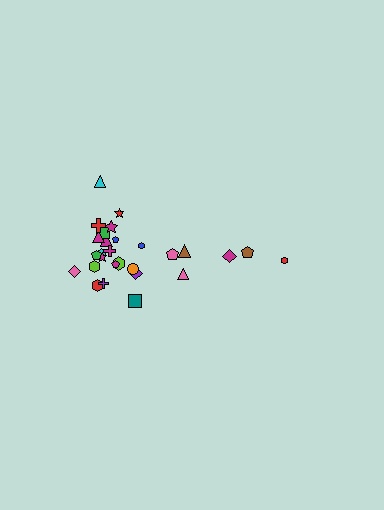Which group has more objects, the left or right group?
The left group.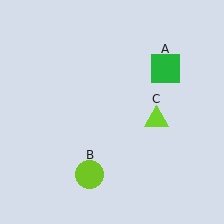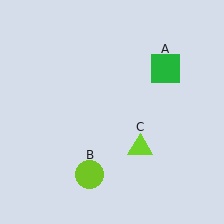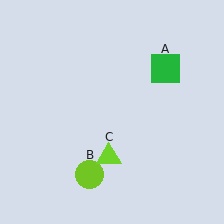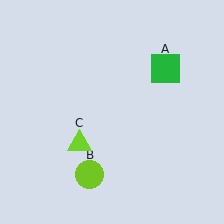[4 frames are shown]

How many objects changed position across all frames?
1 object changed position: lime triangle (object C).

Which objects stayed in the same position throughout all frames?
Green square (object A) and lime circle (object B) remained stationary.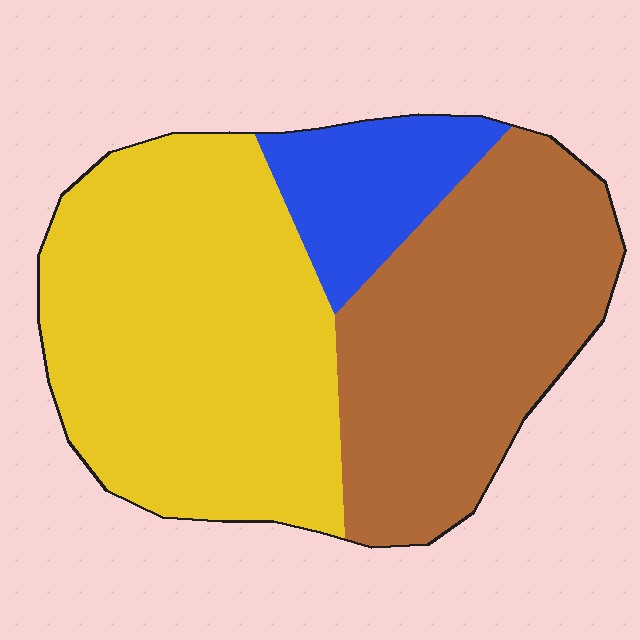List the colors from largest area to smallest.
From largest to smallest: yellow, brown, blue.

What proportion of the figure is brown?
Brown covers 38% of the figure.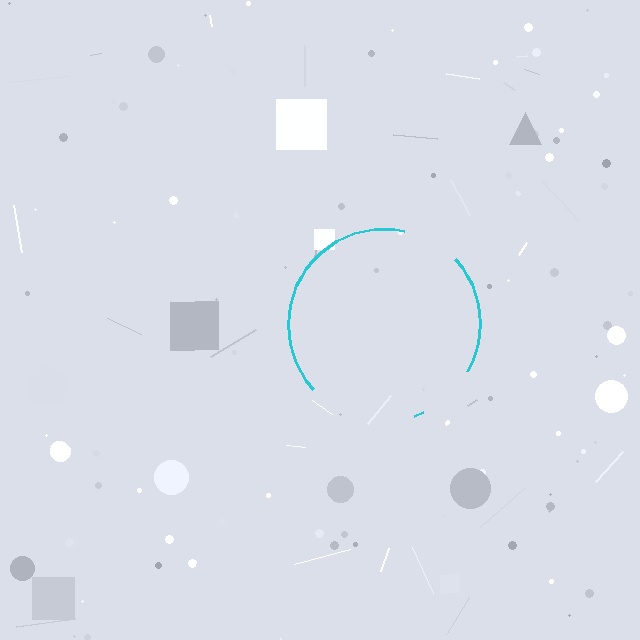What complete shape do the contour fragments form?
The contour fragments form a circle.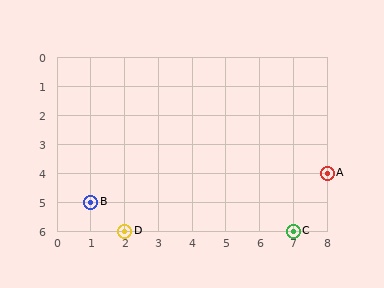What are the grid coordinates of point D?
Point D is at grid coordinates (2, 6).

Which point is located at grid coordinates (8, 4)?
Point A is at (8, 4).